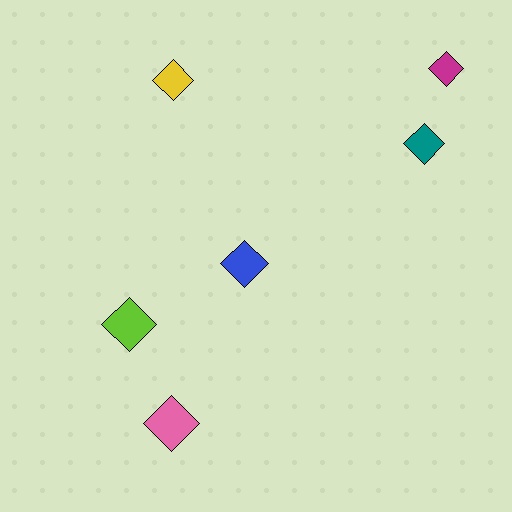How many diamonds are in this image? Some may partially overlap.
There are 6 diamonds.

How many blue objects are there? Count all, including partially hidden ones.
There is 1 blue object.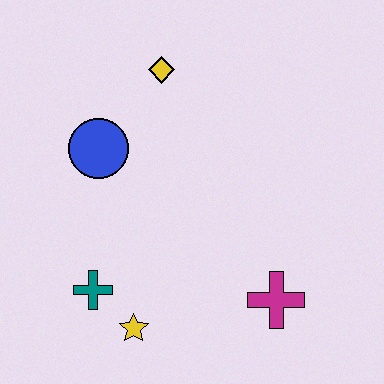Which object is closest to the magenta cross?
The yellow star is closest to the magenta cross.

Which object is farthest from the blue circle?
The magenta cross is farthest from the blue circle.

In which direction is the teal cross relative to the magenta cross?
The teal cross is to the left of the magenta cross.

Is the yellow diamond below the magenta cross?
No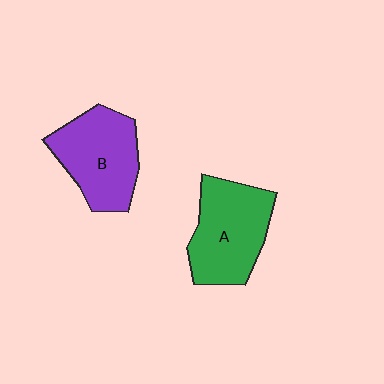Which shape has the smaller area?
Shape B (purple).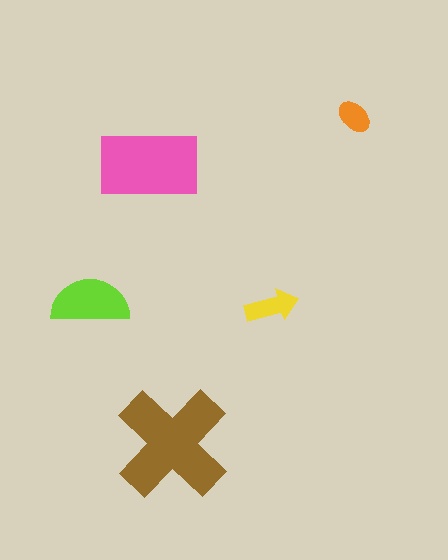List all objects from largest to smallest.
The brown cross, the pink rectangle, the lime semicircle, the yellow arrow, the orange ellipse.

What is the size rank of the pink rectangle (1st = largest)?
2nd.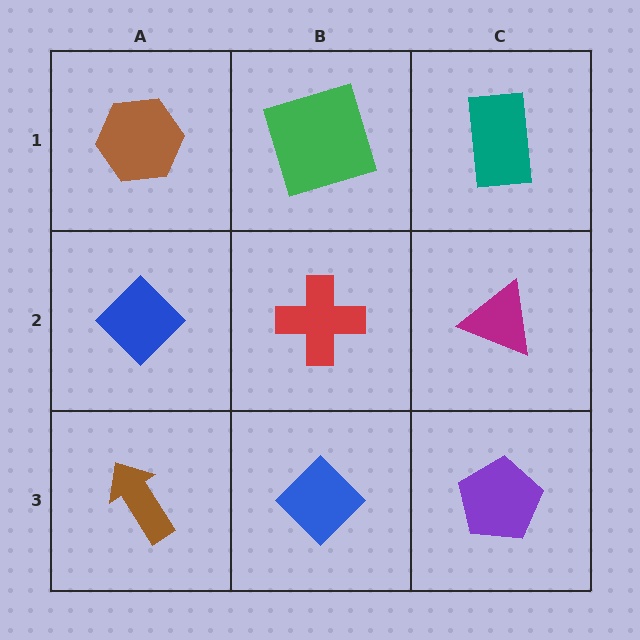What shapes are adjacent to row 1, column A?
A blue diamond (row 2, column A), a green square (row 1, column B).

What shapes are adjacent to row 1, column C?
A magenta triangle (row 2, column C), a green square (row 1, column B).